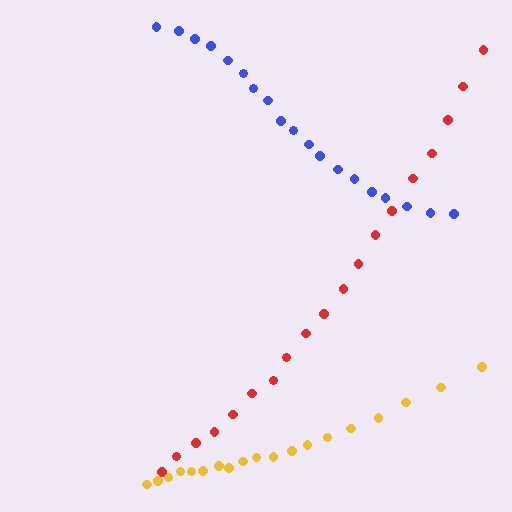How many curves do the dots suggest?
There are 3 distinct paths.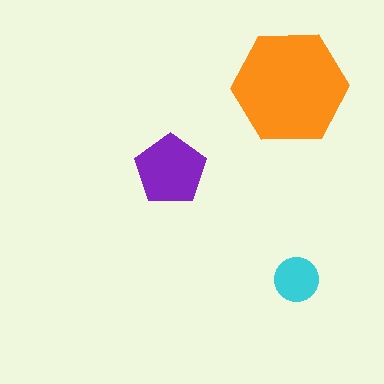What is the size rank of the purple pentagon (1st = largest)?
2nd.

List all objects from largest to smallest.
The orange hexagon, the purple pentagon, the cyan circle.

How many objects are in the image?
There are 3 objects in the image.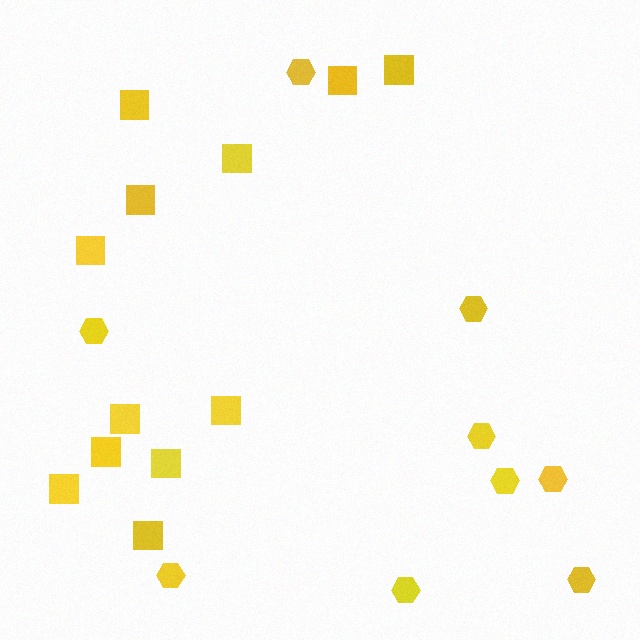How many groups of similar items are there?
There are 2 groups: one group of hexagons (9) and one group of squares (12).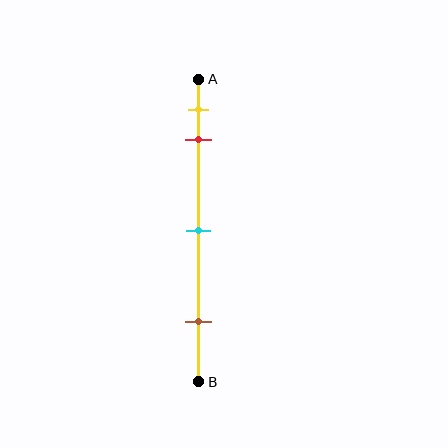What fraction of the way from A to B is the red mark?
The red mark is approximately 20% (0.2) of the way from A to B.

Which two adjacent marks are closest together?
The yellow and red marks are the closest adjacent pair.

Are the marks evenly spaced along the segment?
No, the marks are not evenly spaced.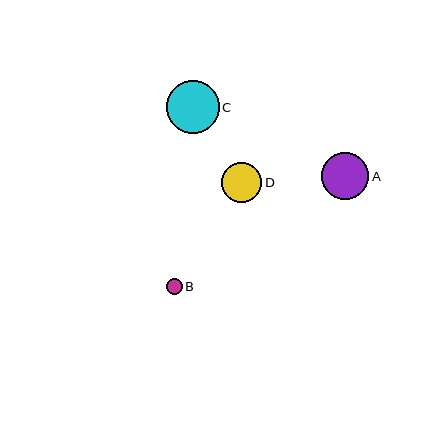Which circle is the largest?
Circle C is the largest with a size of approximately 53 pixels.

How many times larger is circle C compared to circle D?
Circle C is approximately 1.3 times the size of circle D.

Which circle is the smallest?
Circle B is the smallest with a size of approximately 16 pixels.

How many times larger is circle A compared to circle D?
Circle A is approximately 1.2 times the size of circle D.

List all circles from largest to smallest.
From largest to smallest: C, A, D, B.